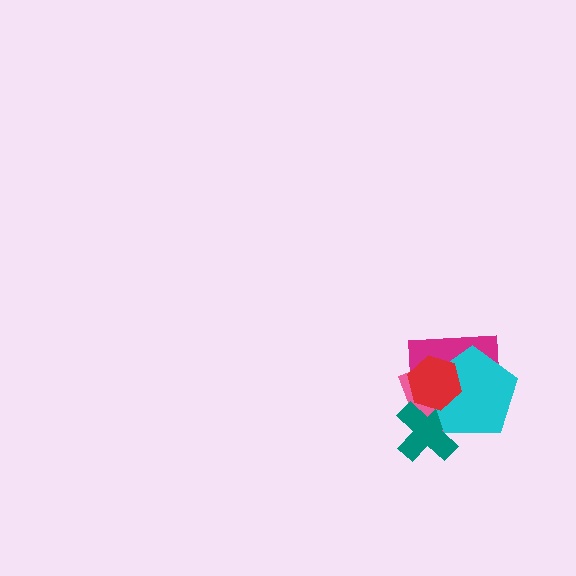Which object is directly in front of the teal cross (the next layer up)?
The cyan pentagon is directly in front of the teal cross.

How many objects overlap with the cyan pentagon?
4 objects overlap with the cyan pentagon.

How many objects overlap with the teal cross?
4 objects overlap with the teal cross.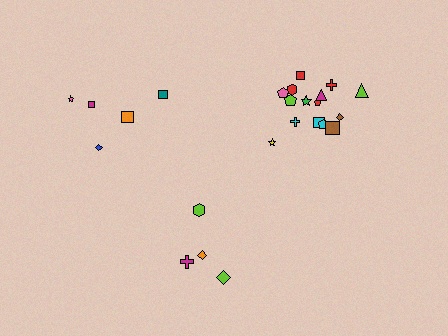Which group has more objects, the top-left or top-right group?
The top-right group.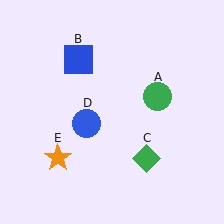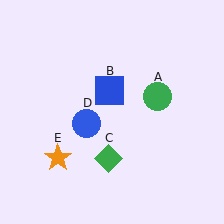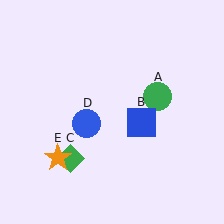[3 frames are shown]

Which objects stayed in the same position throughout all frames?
Green circle (object A) and blue circle (object D) and orange star (object E) remained stationary.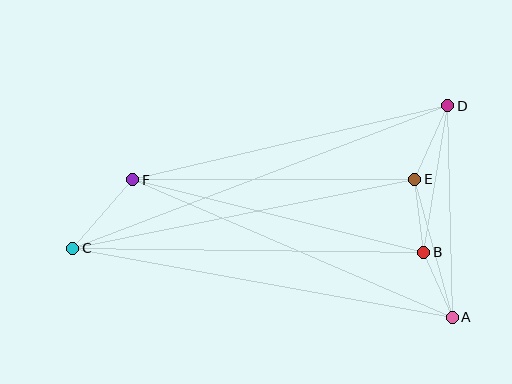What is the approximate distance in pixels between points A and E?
The distance between A and E is approximately 143 pixels.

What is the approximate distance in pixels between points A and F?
The distance between A and F is approximately 348 pixels.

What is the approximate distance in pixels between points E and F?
The distance between E and F is approximately 282 pixels.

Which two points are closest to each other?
Points A and B are closest to each other.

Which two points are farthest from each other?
Points C and D are farthest from each other.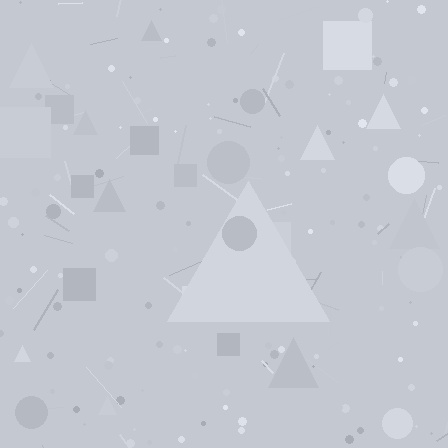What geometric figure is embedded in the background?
A triangle is embedded in the background.